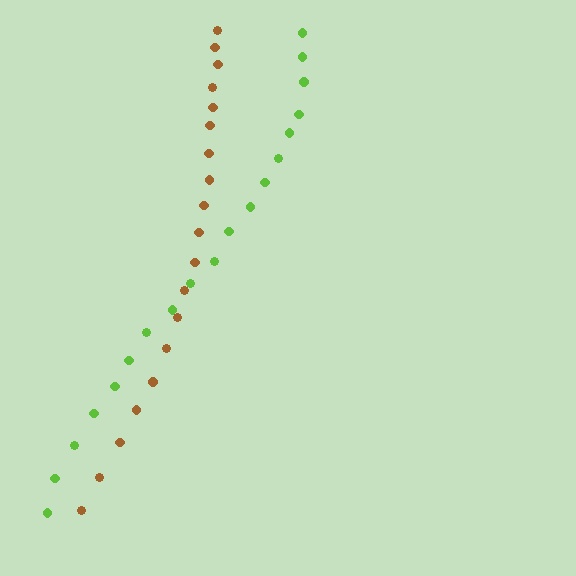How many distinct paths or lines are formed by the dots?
There are 2 distinct paths.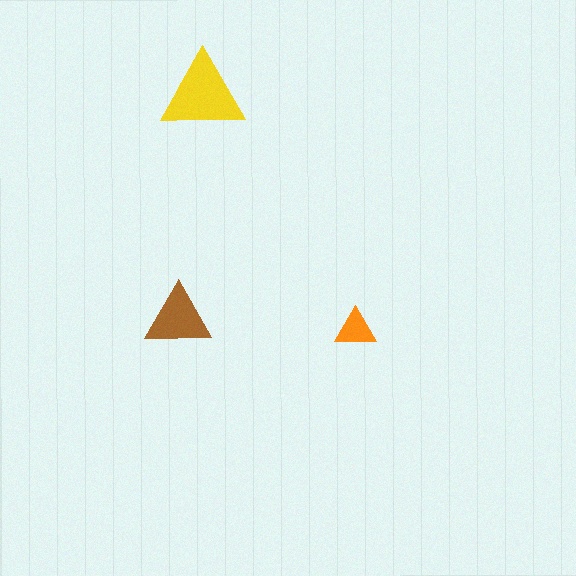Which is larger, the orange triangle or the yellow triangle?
The yellow one.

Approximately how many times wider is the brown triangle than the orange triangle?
About 1.5 times wider.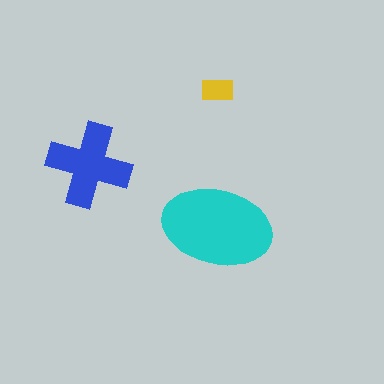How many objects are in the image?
There are 3 objects in the image.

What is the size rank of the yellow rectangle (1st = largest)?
3rd.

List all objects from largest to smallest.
The cyan ellipse, the blue cross, the yellow rectangle.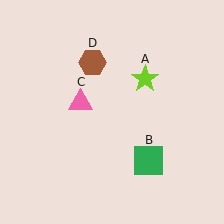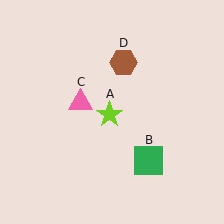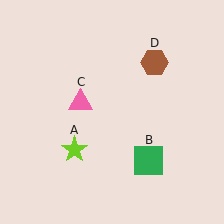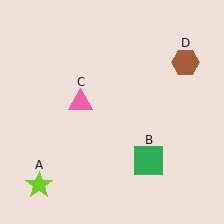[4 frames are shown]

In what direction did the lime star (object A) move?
The lime star (object A) moved down and to the left.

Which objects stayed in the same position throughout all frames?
Green square (object B) and pink triangle (object C) remained stationary.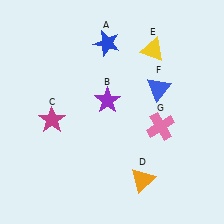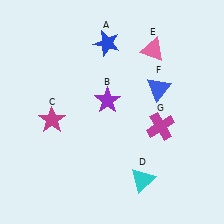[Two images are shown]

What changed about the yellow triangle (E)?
In Image 1, E is yellow. In Image 2, it changed to pink.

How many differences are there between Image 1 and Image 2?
There are 3 differences between the two images.